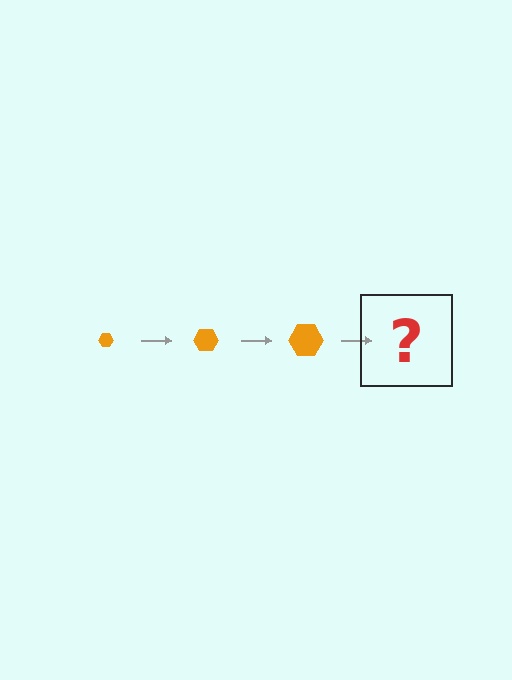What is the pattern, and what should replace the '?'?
The pattern is that the hexagon gets progressively larger each step. The '?' should be an orange hexagon, larger than the previous one.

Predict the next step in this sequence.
The next step is an orange hexagon, larger than the previous one.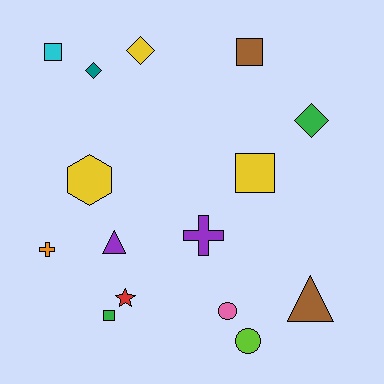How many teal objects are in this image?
There is 1 teal object.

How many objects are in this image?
There are 15 objects.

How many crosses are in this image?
There are 2 crosses.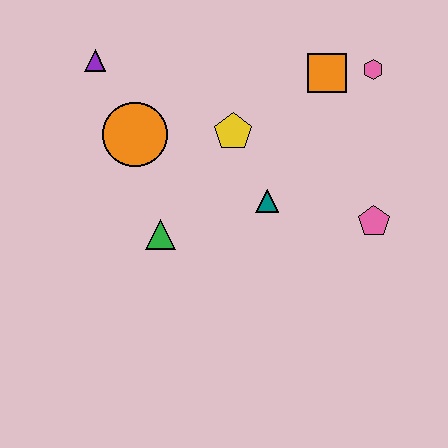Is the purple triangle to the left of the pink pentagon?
Yes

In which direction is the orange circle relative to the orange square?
The orange circle is to the left of the orange square.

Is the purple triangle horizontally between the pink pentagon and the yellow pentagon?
No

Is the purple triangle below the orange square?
No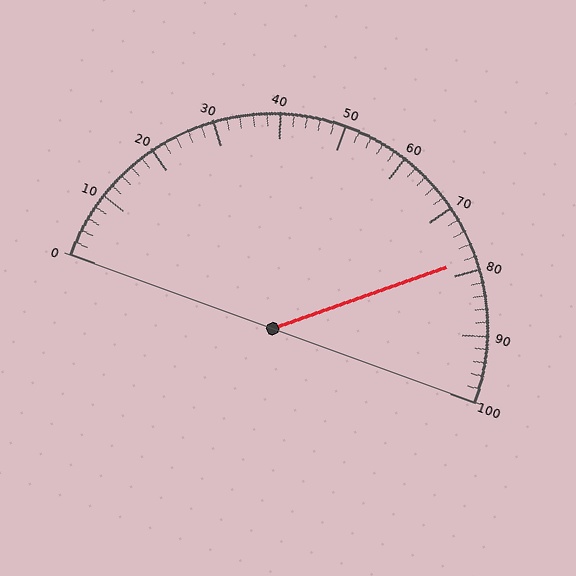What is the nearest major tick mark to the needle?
The nearest major tick mark is 80.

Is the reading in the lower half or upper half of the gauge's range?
The reading is in the upper half of the range (0 to 100).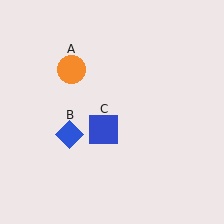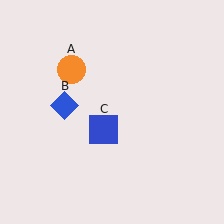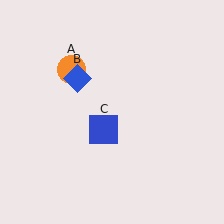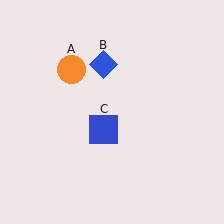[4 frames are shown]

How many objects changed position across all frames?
1 object changed position: blue diamond (object B).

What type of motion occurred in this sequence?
The blue diamond (object B) rotated clockwise around the center of the scene.